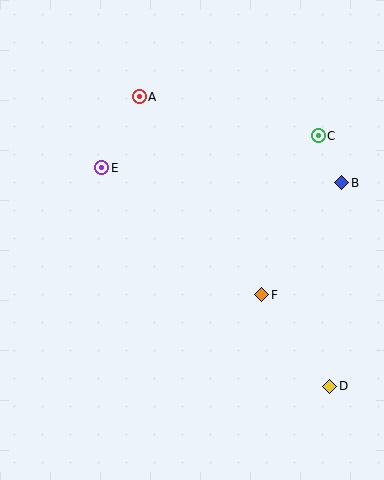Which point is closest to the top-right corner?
Point C is closest to the top-right corner.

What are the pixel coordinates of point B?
Point B is at (342, 183).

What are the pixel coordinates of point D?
Point D is at (330, 386).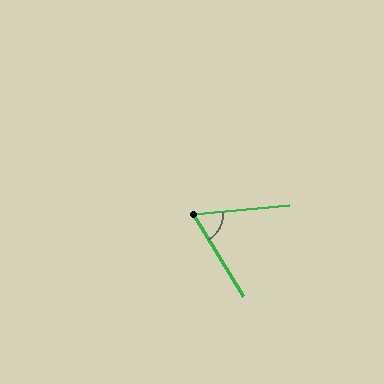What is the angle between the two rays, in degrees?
Approximately 64 degrees.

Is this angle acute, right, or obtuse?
It is acute.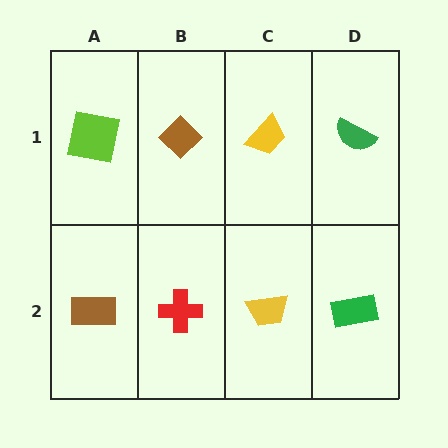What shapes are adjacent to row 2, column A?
A lime square (row 1, column A), a red cross (row 2, column B).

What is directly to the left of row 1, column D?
A yellow trapezoid.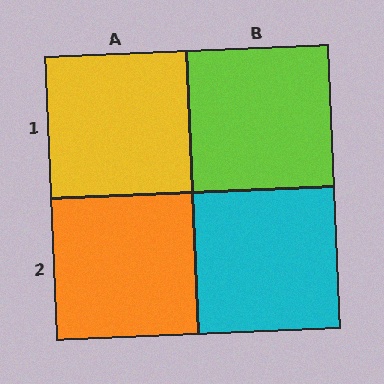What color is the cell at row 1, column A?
Yellow.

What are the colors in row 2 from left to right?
Orange, cyan.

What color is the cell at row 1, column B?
Lime.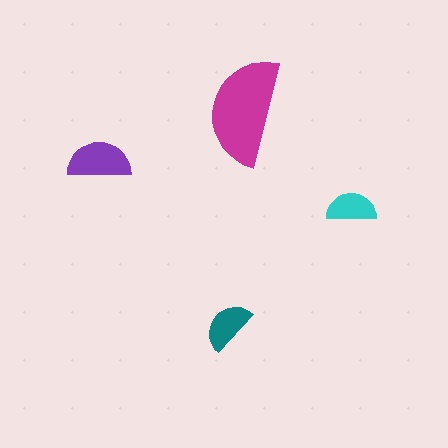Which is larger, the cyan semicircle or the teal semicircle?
The teal one.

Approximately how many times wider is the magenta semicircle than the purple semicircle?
About 1.5 times wider.